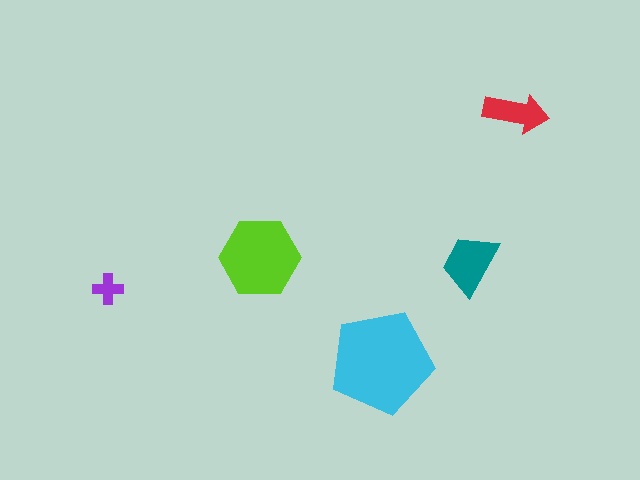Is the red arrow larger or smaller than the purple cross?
Larger.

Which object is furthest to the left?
The purple cross is leftmost.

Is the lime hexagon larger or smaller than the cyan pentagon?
Smaller.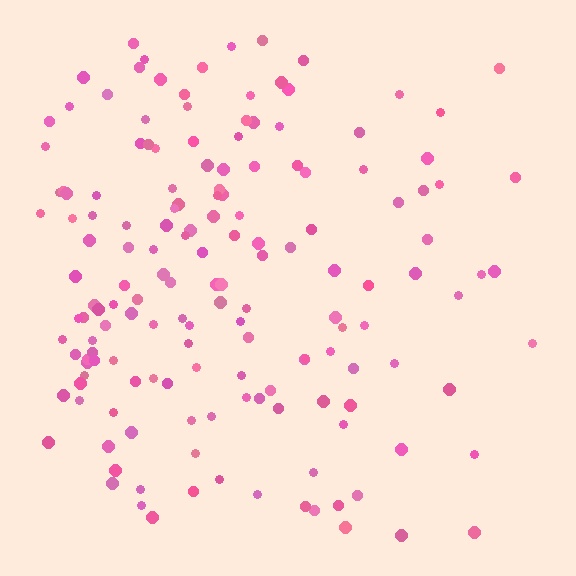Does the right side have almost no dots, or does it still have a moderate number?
Still a moderate number, just noticeably fewer than the left.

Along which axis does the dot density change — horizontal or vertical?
Horizontal.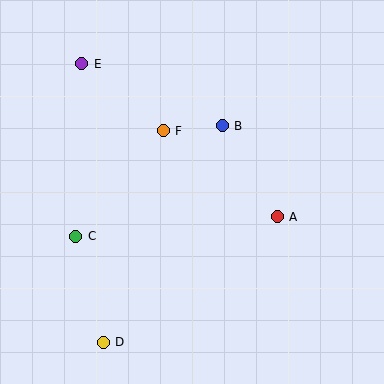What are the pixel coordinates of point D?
Point D is at (103, 342).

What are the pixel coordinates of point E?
Point E is at (82, 64).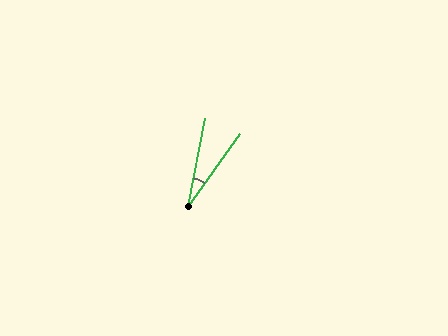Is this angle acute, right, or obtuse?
It is acute.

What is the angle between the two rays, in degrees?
Approximately 24 degrees.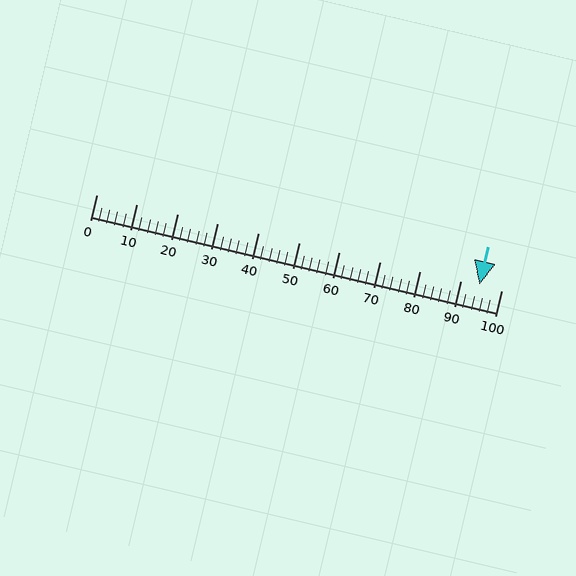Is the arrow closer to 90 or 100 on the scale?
The arrow is closer to 90.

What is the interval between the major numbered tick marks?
The major tick marks are spaced 10 units apart.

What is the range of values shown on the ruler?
The ruler shows values from 0 to 100.